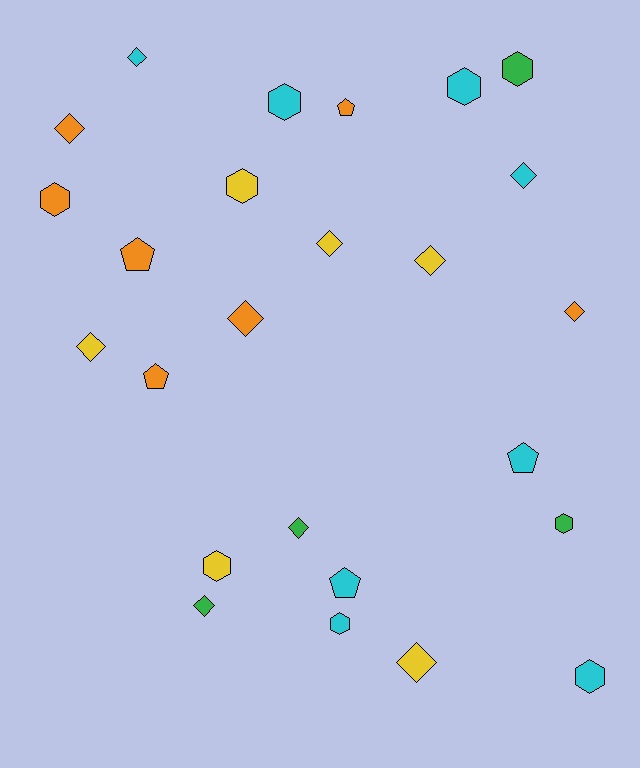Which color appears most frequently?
Cyan, with 8 objects.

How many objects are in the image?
There are 25 objects.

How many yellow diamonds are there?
There are 4 yellow diamonds.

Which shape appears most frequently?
Diamond, with 11 objects.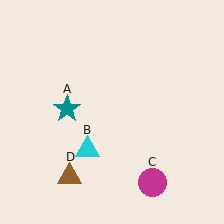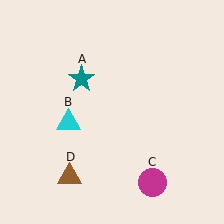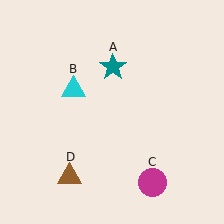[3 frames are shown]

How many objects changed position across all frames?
2 objects changed position: teal star (object A), cyan triangle (object B).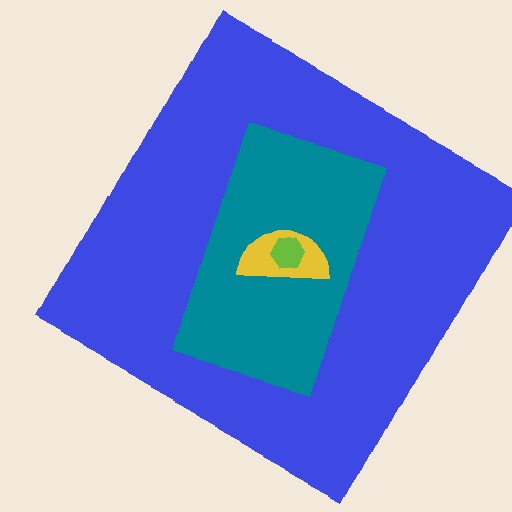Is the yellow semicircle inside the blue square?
Yes.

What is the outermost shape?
The blue square.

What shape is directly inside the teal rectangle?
The yellow semicircle.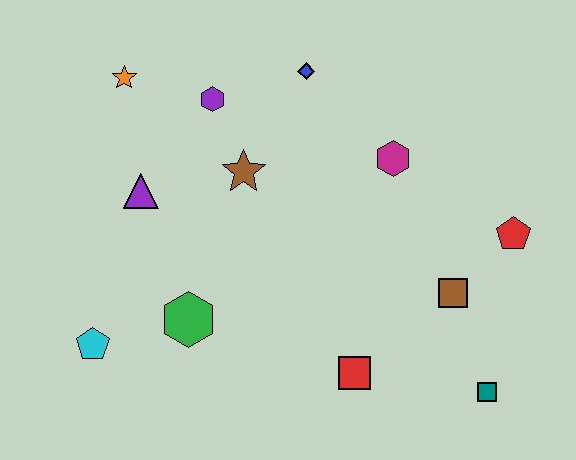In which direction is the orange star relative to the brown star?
The orange star is to the left of the brown star.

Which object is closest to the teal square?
The brown square is closest to the teal square.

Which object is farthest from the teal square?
The orange star is farthest from the teal square.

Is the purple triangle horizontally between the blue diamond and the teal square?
No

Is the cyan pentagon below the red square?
No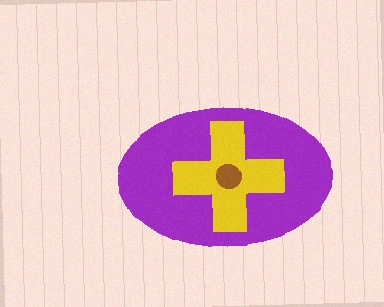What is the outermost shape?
The purple ellipse.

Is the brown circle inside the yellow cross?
Yes.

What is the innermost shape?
The brown circle.